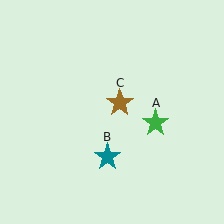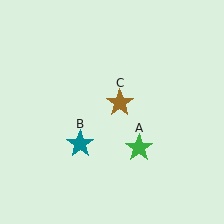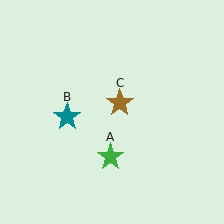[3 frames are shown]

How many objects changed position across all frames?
2 objects changed position: green star (object A), teal star (object B).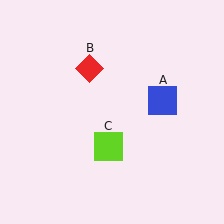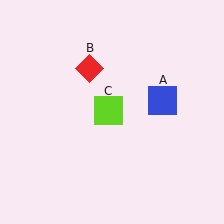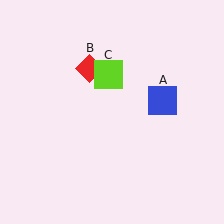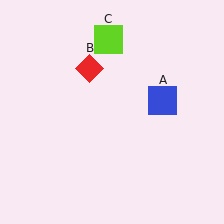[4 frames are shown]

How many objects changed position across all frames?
1 object changed position: lime square (object C).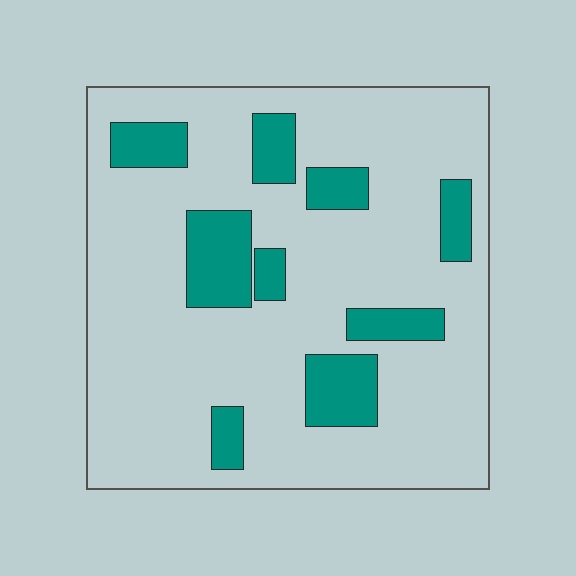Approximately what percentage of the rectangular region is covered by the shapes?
Approximately 20%.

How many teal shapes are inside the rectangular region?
9.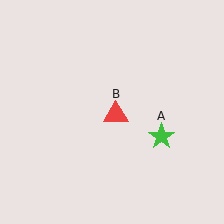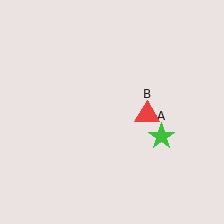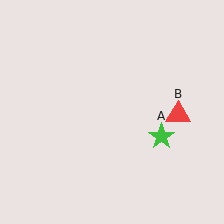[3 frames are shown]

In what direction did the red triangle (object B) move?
The red triangle (object B) moved right.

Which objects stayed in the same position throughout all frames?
Green star (object A) remained stationary.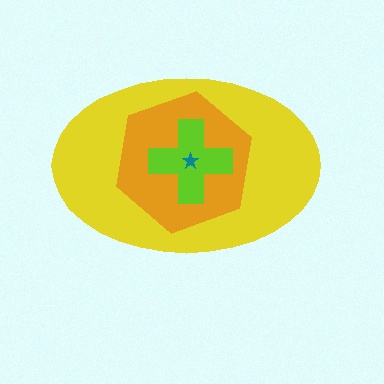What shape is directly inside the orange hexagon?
The lime cross.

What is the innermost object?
The teal star.